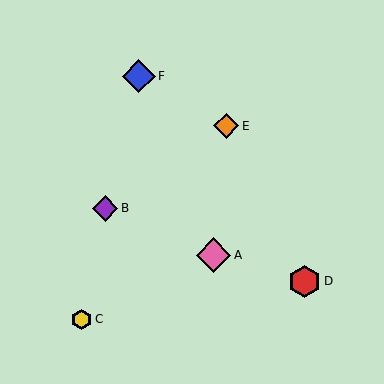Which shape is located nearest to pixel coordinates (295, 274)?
The red hexagon (labeled D) at (305, 281) is nearest to that location.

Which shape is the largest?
The pink diamond (labeled A) is the largest.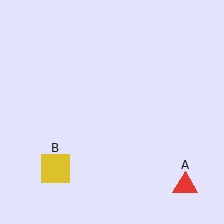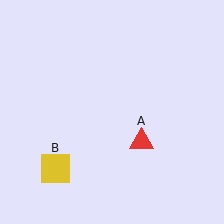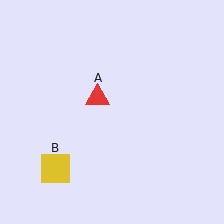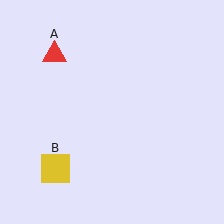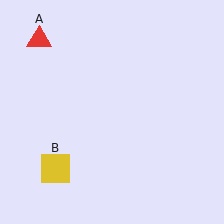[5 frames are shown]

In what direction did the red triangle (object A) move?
The red triangle (object A) moved up and to the left.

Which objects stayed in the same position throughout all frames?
Yellow square (object B) remained stationary.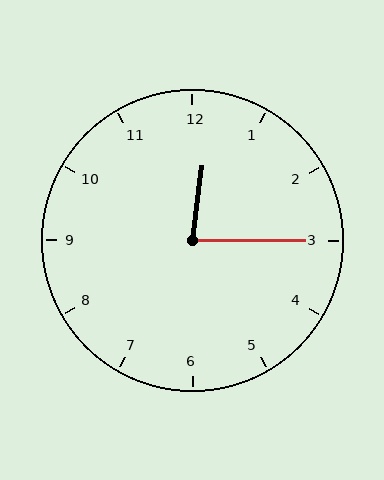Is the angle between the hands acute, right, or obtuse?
It is acute.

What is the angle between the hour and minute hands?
Approximately 82 degrees.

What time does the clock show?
12:15.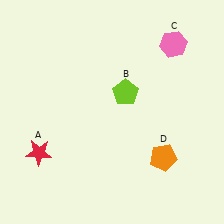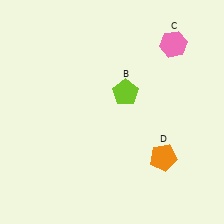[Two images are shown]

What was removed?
The red star (A) was removed in Image 2.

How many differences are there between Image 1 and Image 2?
There is 1 difference between the two images.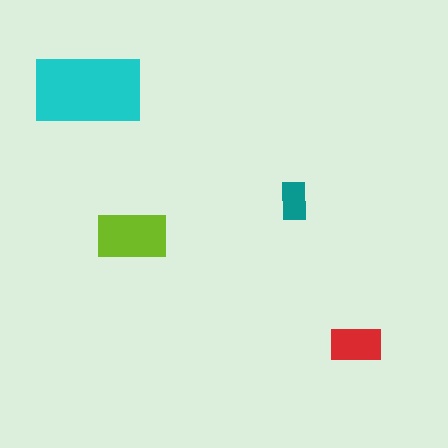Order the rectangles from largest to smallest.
the cyan one, the lime one, the red one, the teal one.